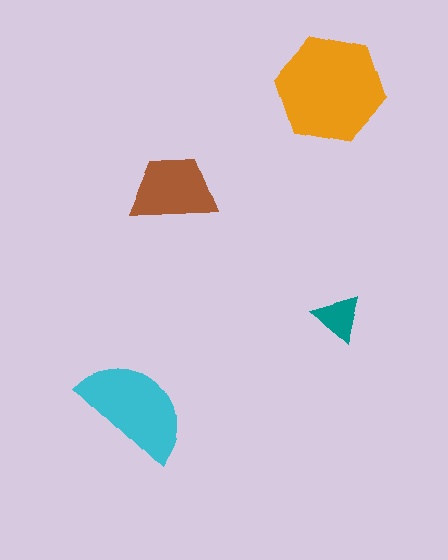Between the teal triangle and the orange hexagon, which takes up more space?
The orange hexagon.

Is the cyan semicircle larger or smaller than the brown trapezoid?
Larger.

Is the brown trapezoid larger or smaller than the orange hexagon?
Smaller.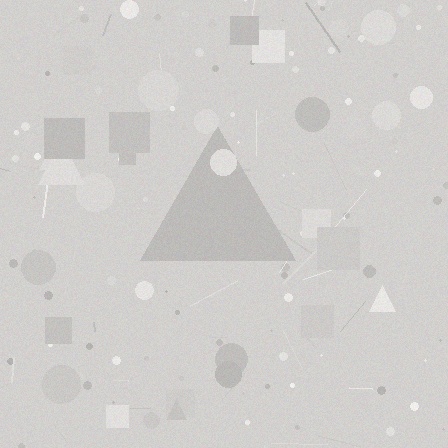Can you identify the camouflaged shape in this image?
The camouflaged shape is a triangle.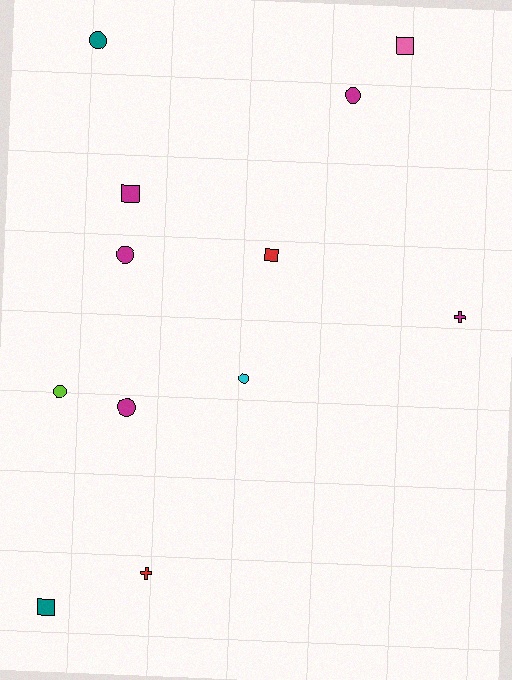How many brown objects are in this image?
There are no brown objects.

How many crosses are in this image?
There are 2 crosses.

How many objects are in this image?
There are 12 objects.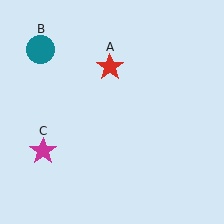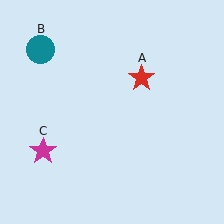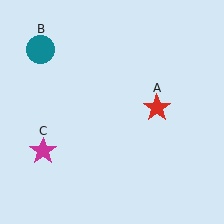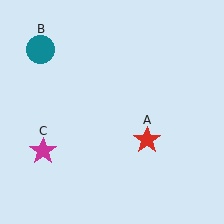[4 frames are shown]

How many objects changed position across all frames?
1 object changed position: red star (object A).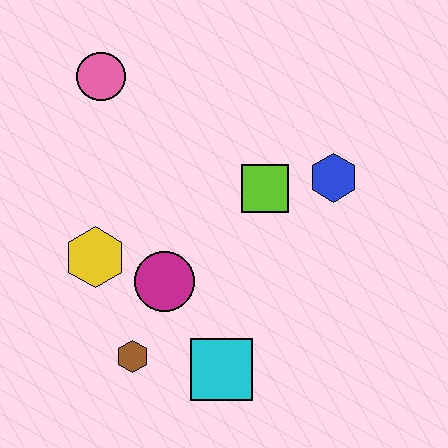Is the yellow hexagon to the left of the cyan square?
Yes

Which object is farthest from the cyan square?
The pink circle is farthest from the cyan square.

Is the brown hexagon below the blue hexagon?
Yes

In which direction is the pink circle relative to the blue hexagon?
The pink circle is to the left of the blue hexagon.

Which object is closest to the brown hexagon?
The magenta circle is closest to the brown hexagon.